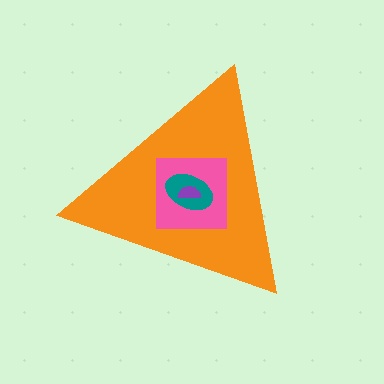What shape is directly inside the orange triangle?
The pink square.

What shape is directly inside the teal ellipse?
The purple semicircle.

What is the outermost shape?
The orange triangle.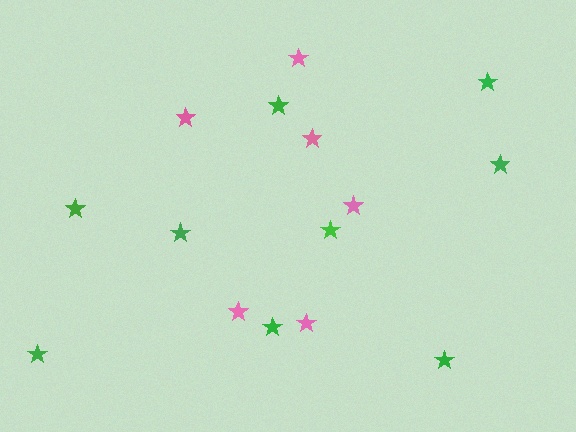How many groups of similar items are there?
There are 2 groups: one group of green stars (9) and one group of pink stars (6).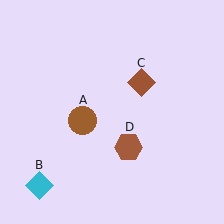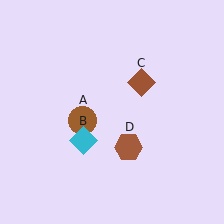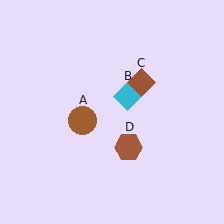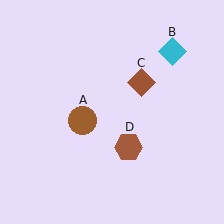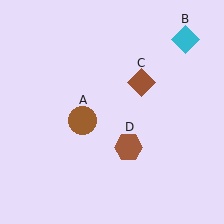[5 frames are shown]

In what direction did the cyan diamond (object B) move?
The cyan diamond (object B) moved up and to the right.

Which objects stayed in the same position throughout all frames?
Brown circle (object A) and brown diamond (object C) and brown hexagon (object D) remained stationary.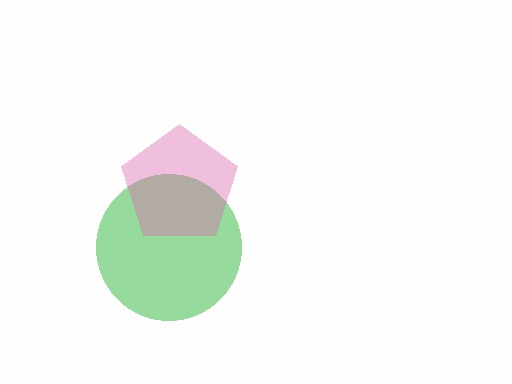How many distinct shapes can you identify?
There are 2 distinct shapes: a green circle, a pink pentagon.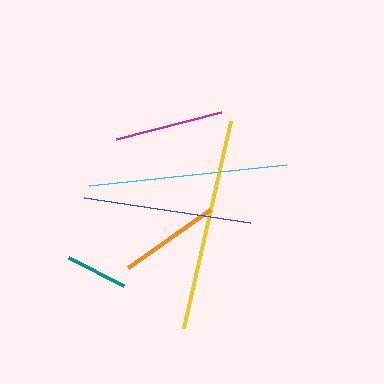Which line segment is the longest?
The yellow line is the longest at approximately 213 pixels.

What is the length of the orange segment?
The orange segment is approximately 100 pixels long.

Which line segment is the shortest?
The teal line is the shortest at approximately 61 pixels.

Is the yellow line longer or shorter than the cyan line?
The yellow line is longer than the cyan line.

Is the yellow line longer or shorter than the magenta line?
The yellow line is longer than the magenta line.